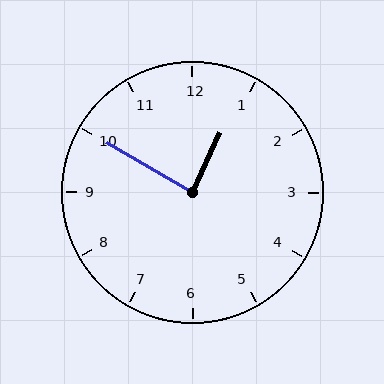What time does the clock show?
12:50.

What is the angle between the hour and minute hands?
Approximately 85 degrees.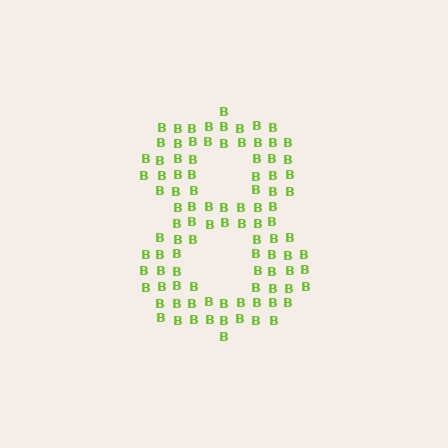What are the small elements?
The small elements are letter B's.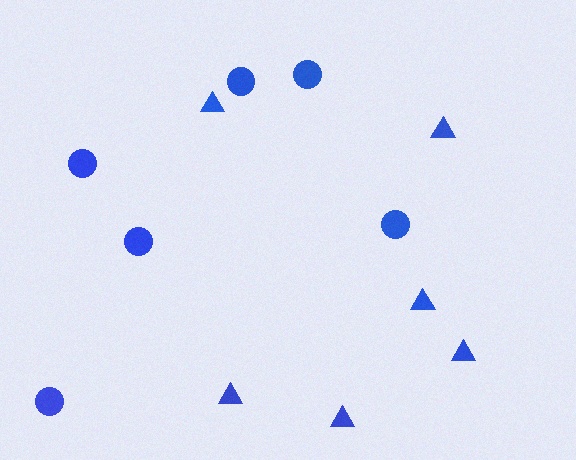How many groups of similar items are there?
There are 2 groups: one group of triangles (6) and one group of circles (6).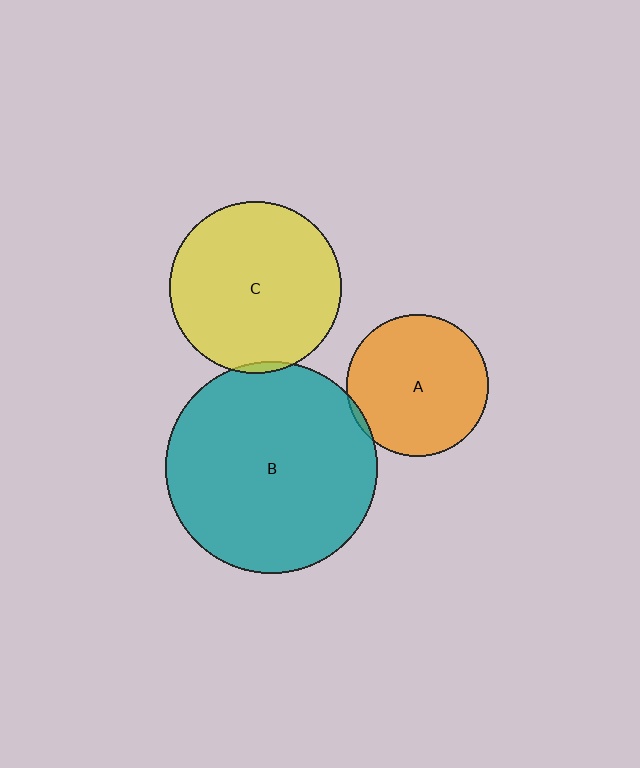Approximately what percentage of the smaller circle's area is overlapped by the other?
Approximately 5%.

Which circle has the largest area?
Circle B (teal).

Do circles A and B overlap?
Yes.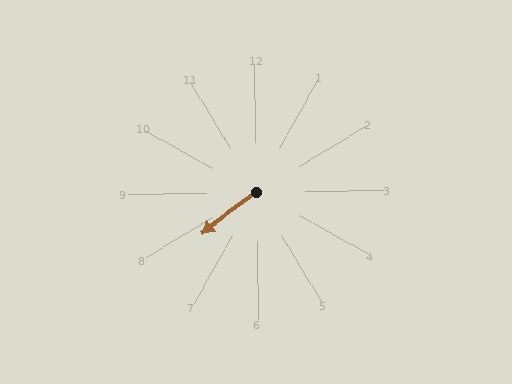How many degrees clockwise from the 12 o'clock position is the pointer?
Approximately 234 degrees.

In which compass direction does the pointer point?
Southwest.